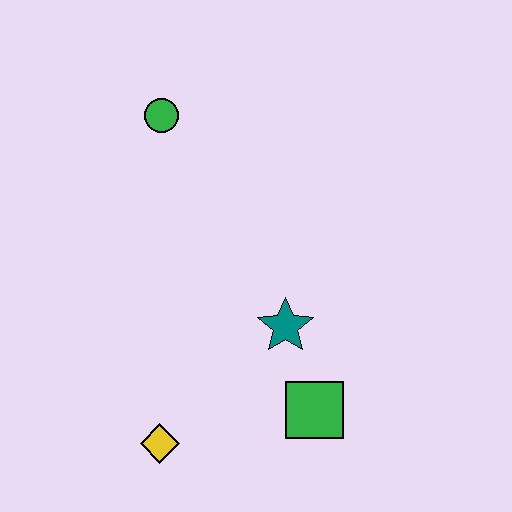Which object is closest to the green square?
The teal star is closest to the green square.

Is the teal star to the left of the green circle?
No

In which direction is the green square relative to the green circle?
The green square is below the green circle.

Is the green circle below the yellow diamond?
No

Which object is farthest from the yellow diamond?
The green circle is farthest from the yellow diamond.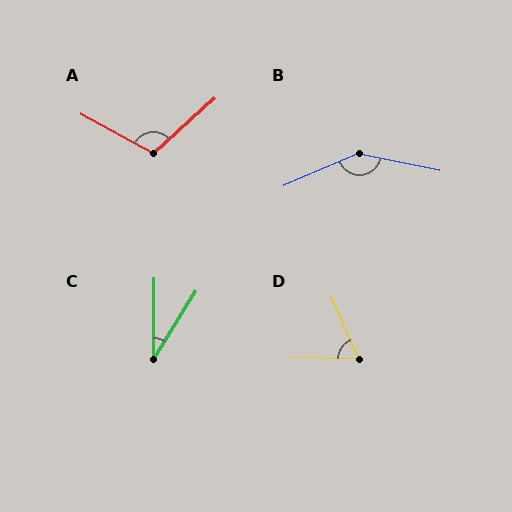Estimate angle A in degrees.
Approximately 109 degrees.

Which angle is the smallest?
C, at approximately 32 degrees.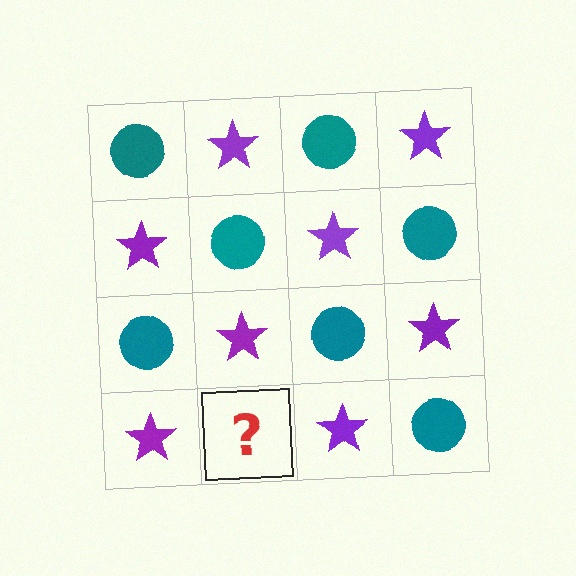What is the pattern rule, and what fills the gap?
The rule is that it alternates teal circle and purple star in a checkerboard pattern. The gap should be filled with a teal circle.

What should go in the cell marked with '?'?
The missing cell should contain a teal circle.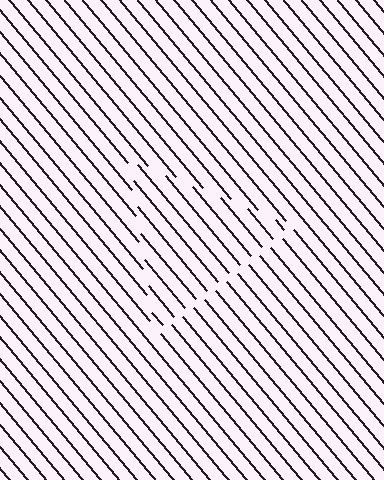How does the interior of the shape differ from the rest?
The interior of the shape contains the same grating, shifted by half a period — the contour is defined by the phase discontinuity where line-ends from the inner and outer gratings abut.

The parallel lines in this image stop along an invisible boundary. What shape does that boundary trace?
An illusory triangle. The interior of the shape contains the same grating, shifted by half a period — the contour is defined by the phase discontinuity where line-ends from the inner and outer gratings abut.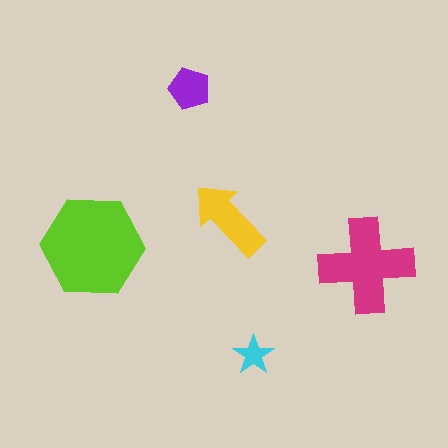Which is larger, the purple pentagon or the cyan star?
The purple pentagon.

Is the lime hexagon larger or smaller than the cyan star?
Larger.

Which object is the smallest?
The cyan star.